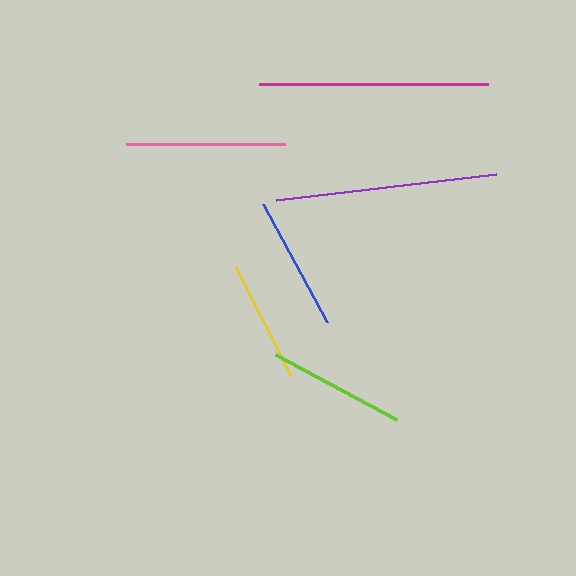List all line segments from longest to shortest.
From longest to shortest: magenta, purple, pink, lime, blue, yellow.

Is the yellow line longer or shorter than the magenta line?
The magenta line is longer than the yellow line.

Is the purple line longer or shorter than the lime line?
The purple line is longer than the lime line.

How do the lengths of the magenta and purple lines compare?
The magenta and purple lines are approximately the same length.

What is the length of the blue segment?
The blue segment is approximately 134 pixels long.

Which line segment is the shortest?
The yellow line is the shortest at approximately 123 pixels.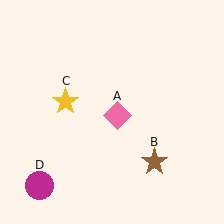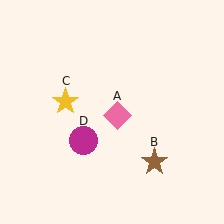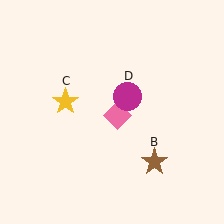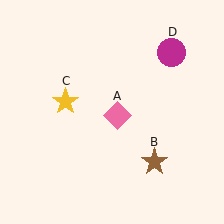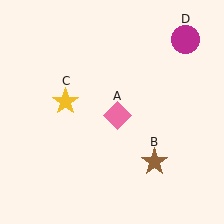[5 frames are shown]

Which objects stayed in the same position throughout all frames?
Pink diamond (object A) and brown star (object B) and yellow star (object C) remained stationary.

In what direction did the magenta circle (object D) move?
The magenta circle (object D) moved up and to the right.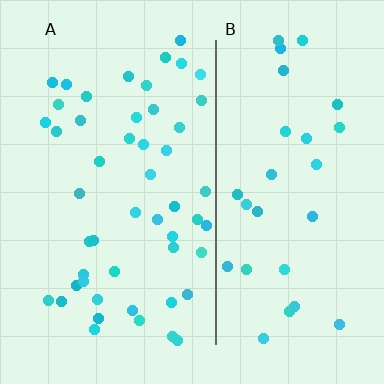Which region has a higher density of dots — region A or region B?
A (the left).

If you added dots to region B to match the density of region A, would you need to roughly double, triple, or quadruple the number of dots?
Approximately double.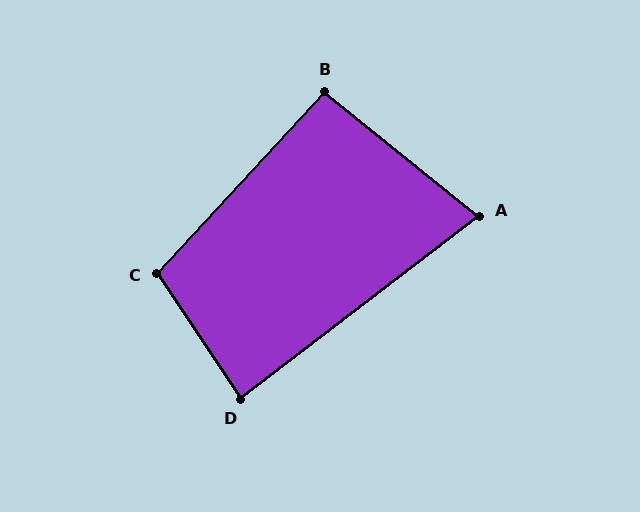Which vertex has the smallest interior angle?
A, at approximately 76 degrees.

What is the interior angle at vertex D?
Approximately 86 degrees (approximately right).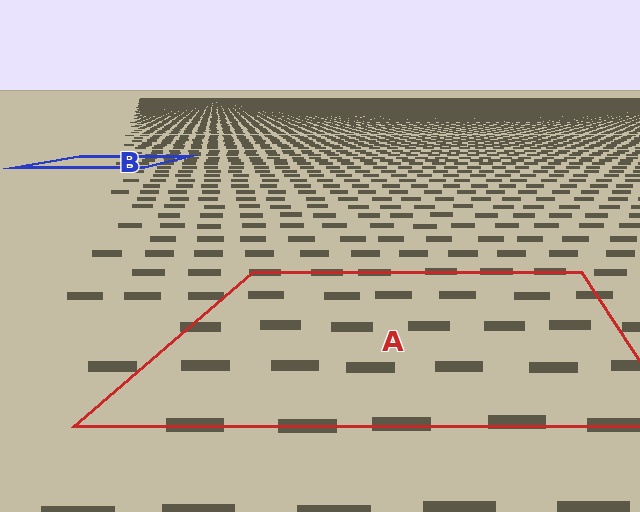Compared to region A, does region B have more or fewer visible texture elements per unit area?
Region B has more texture elements per unit area — they are packed more densely because it is farther away.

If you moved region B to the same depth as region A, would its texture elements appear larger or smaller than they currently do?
They would appear larger. At a closer depth, the same texture elements are projected at a bigger on-screen size.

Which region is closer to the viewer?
Region A is closer. The texture elements there are larger and more spread out.